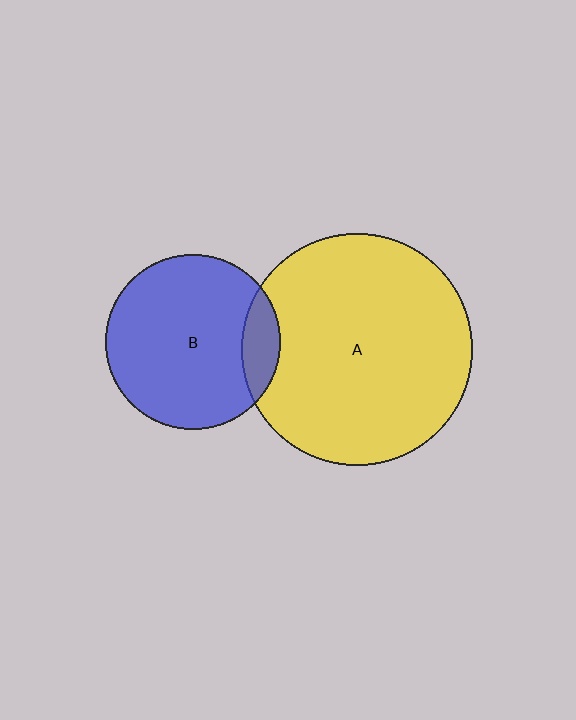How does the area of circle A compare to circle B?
Approximately 1.7 times.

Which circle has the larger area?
Circle A (yellow).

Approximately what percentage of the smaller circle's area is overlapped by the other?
Approximately 15%.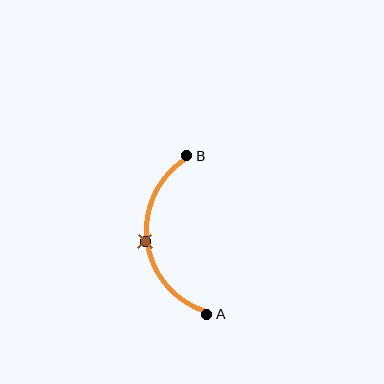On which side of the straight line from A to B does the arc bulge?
The arc bulges to the left of the straight line connecting A and B.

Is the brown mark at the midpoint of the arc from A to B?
Yes. The brown mark lies on the arc at equal arc-length from both A and B — it is the arc midpoint.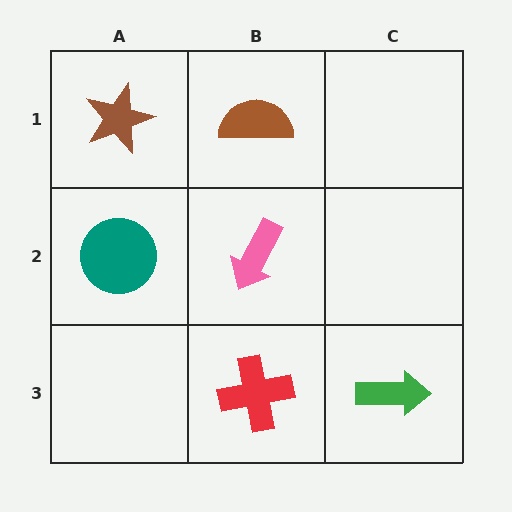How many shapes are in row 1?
2 shapes.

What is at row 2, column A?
A teal circle.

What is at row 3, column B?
A red cross.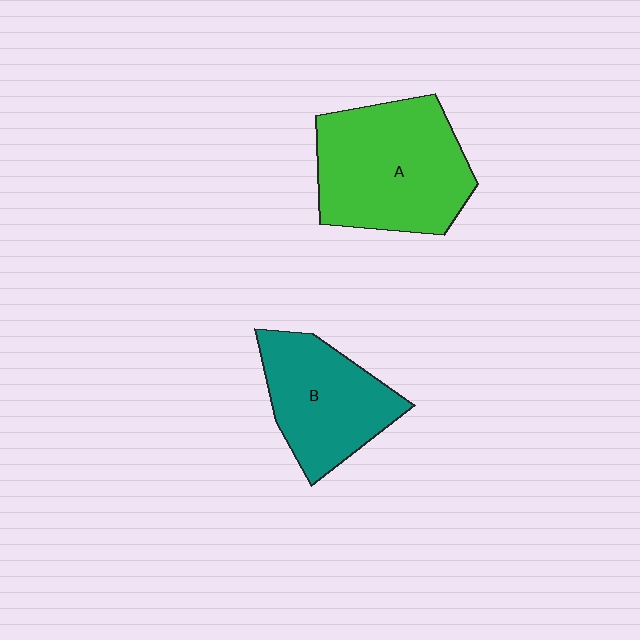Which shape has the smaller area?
Shape B (teal).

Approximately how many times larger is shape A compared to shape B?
Approximately 1.3 times.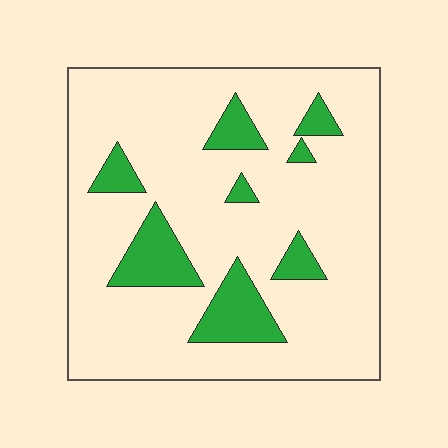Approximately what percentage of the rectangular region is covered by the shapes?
Approximately 15%.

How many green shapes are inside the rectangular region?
8.